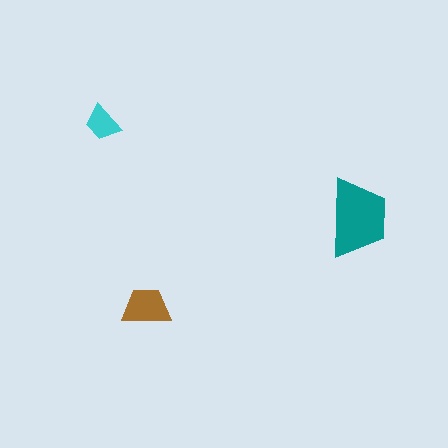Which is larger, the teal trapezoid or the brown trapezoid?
The teal one.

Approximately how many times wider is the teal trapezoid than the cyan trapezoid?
About 2 times wider.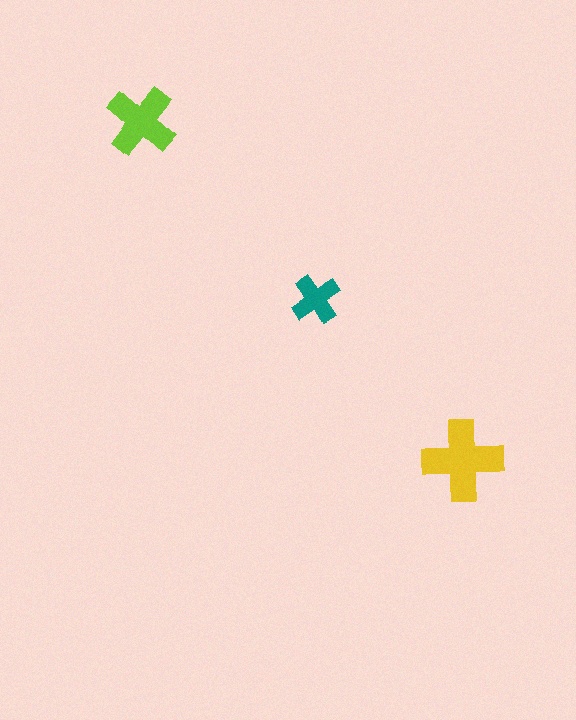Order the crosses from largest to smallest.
the yellow one, the lime one, the teal one.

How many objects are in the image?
There are 3 objects in the image.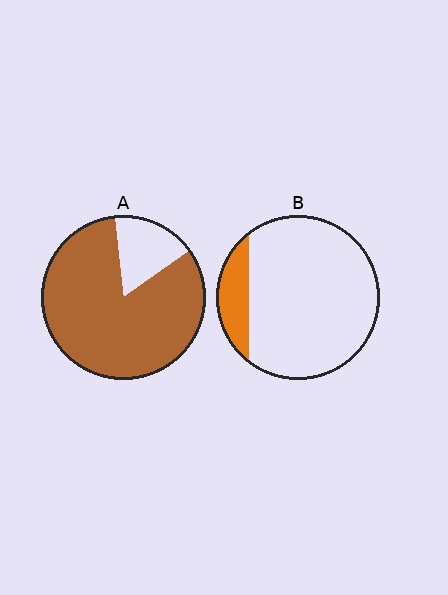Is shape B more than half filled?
No.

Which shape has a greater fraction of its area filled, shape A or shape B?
Shape A.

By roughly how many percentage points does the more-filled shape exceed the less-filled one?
By roughly 70 percentage points (A over B).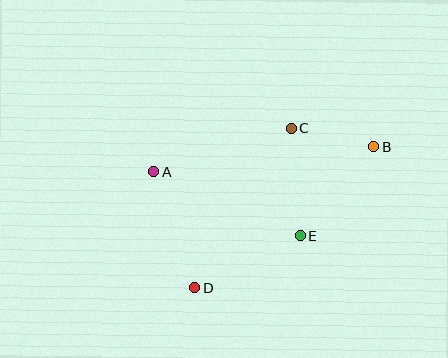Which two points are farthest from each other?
Points B and D are farthest from each other.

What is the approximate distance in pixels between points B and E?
The distance between B and E is approximately 116 pixels.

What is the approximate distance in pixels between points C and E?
The distance between C and E is approximately 108 pixels.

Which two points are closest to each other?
Points B and C are closest to each other.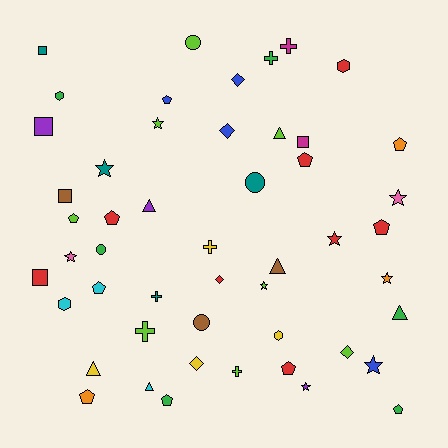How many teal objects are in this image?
There are 4 teal objects.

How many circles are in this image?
There are 4 circles.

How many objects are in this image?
There are 50 objects.